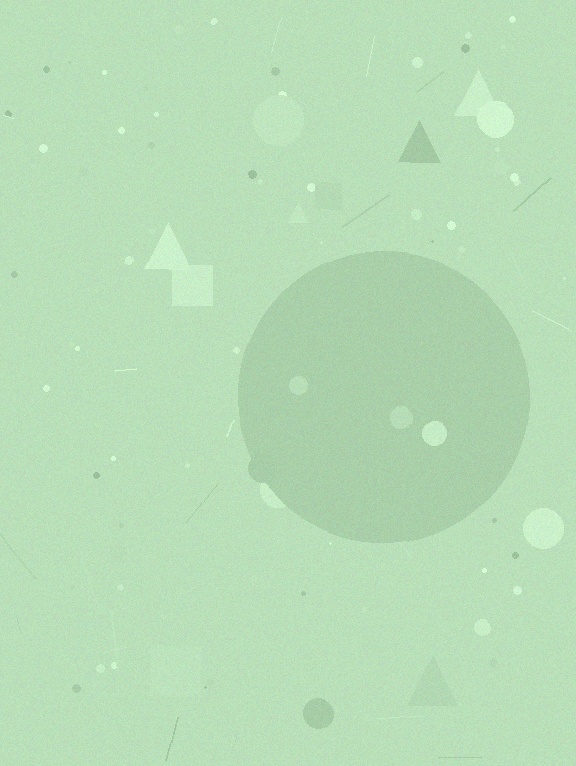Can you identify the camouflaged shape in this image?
The camouflaged shape is a circle.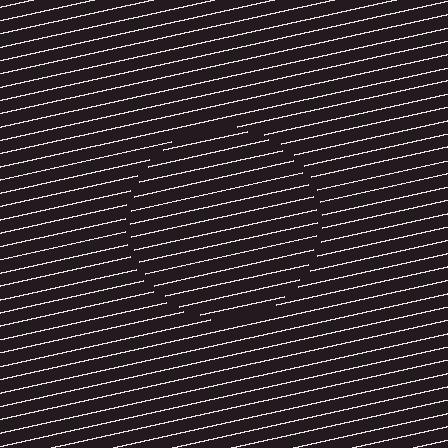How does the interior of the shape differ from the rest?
The interior of the shape contains the same grating, shifted by half a period — the contour is defined by the phase discontinuity where line-ends from the inner and outer gratings abut.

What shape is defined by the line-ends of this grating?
An illusory circle. The interior of the shape contains the same grating, shifted by half a period — the contour is defined by the phase discontinuity where line-ends from the inner and outer gratings abut.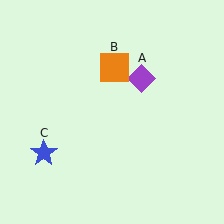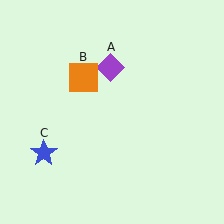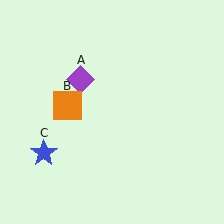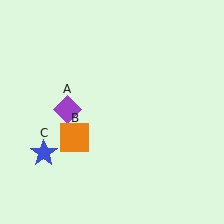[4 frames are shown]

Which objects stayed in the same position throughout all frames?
Blue star (object C) remained stationary.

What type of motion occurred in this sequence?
The purple diamond (object A), orange square (object B) rotated counterclockwise around the center of the scene.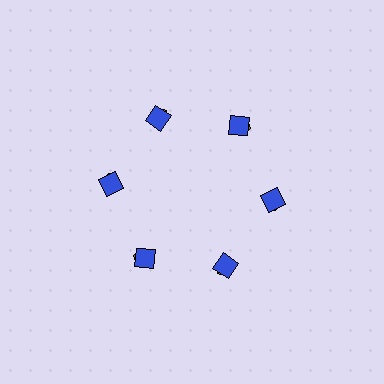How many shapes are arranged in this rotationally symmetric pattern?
There are 12 shapes, arranged in 6 groups of 2.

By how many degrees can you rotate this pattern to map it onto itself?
The pattern maps onto itself every 60 degrees of rotation.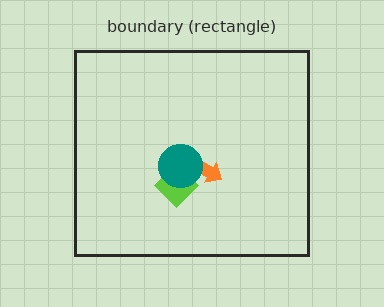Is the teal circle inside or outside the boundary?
Inside.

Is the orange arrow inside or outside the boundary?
Inside.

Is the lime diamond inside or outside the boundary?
Inside.